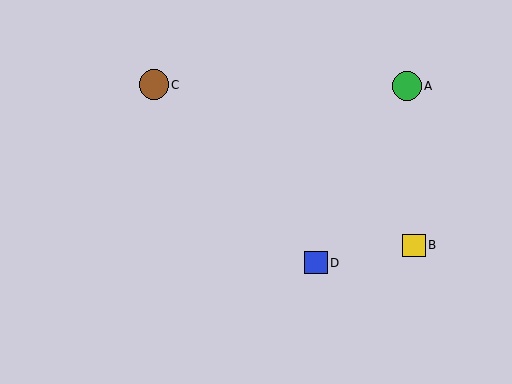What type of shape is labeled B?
Shape B is a yellow square.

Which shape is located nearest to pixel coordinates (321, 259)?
The blue square (labeled D) at (316, 263) is nearest to that location.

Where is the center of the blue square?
The center of the blue square is at (316, 263).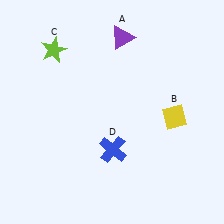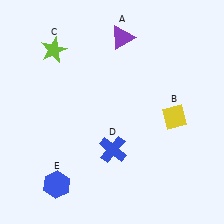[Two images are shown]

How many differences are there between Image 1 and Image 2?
There is 1 difference between the two images.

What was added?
A blue hexagon (E) was added in Image 2.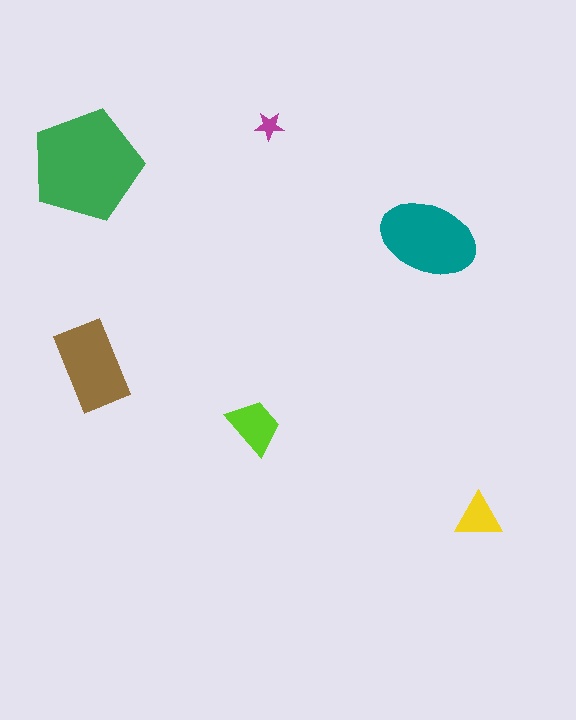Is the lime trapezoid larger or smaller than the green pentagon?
Smaller.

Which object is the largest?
The green pentagon.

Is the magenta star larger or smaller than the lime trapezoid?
Smaller.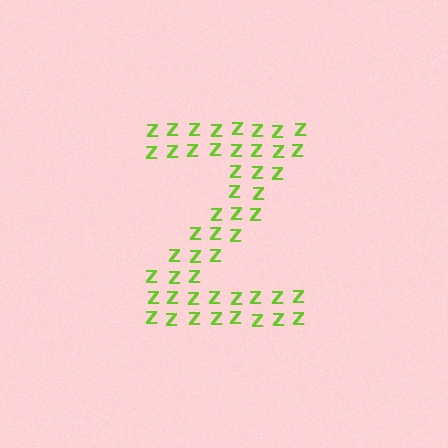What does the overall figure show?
The overall figure shows the letter Z.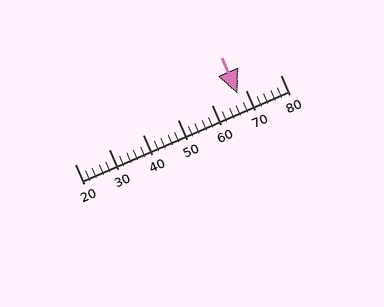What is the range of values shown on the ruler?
The ruler shows values from 20 to 80.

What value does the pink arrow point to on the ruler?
The pink arrow points to approximately 68.